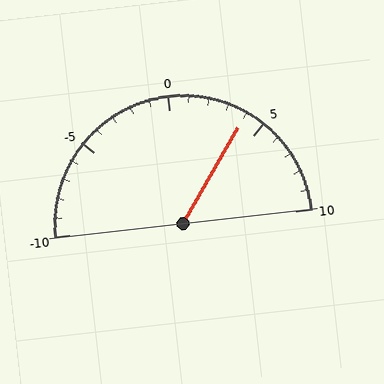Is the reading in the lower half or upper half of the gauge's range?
The reading is in the upper half of the range (-10 to 10).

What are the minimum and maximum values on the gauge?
The gauge ranges from -10 to 10.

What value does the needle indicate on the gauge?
The needle indicates approximately 4.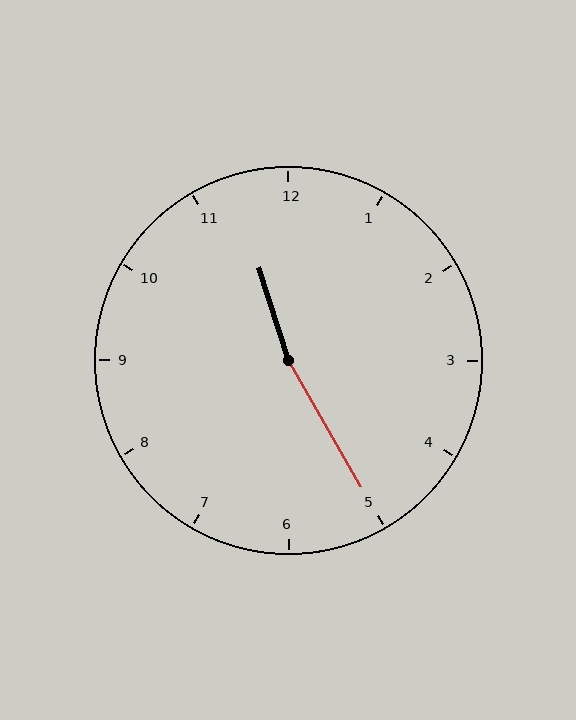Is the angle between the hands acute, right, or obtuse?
It is obtuse.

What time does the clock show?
11:25.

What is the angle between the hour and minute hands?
Approximately 168 degrees.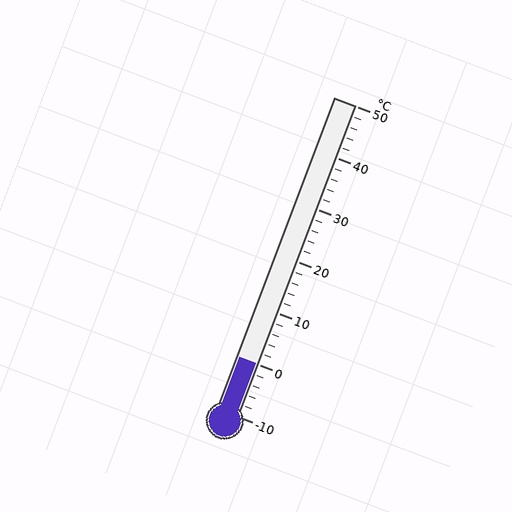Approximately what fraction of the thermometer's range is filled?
The thermometer is filled to approximately 15% of its range.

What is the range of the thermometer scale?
The thermometer scale ranges from -10°C to 50°C.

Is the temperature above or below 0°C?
The temperature is at 0°C.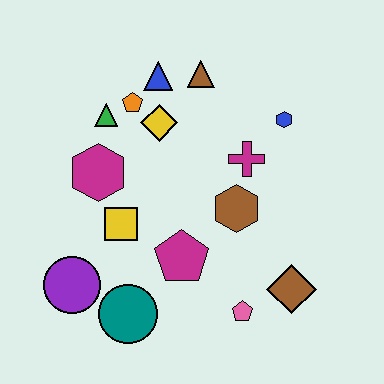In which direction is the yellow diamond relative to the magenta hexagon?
The yellow diamond is to the right of the magenta hexagon.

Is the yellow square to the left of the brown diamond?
Yes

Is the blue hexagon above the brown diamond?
Yes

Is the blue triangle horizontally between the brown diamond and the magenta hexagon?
Yes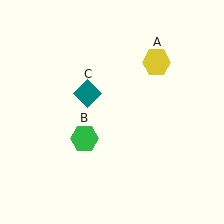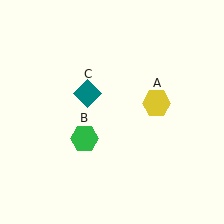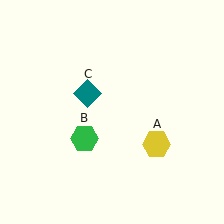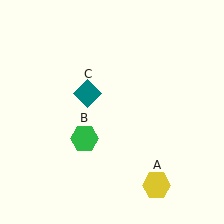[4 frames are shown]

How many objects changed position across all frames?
1 object changed position: yellow hexagon (object A).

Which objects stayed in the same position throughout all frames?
Green hexagon (object B) and teal diamond (object C) remained stationary.